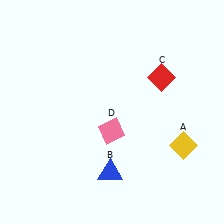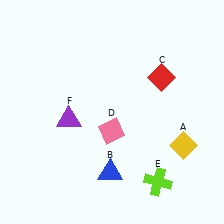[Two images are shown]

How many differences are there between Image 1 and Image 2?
There are 2 differences between the two images.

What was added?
A lime cross (E), a purple triangle (F) were added in Image 2.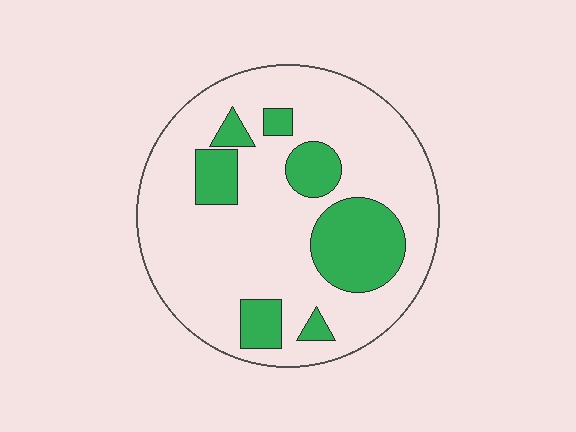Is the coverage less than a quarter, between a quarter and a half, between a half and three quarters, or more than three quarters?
Less than a quarter.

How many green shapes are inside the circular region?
7.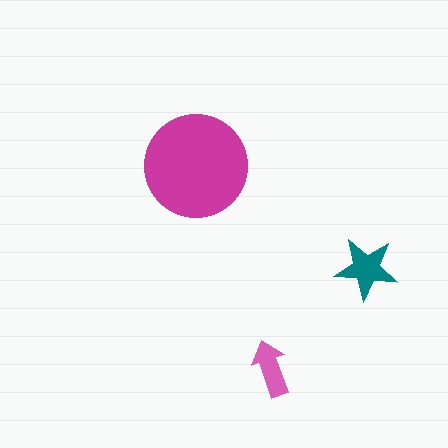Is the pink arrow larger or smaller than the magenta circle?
Smaller.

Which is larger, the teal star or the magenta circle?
The magenta circle.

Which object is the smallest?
The pink arrow.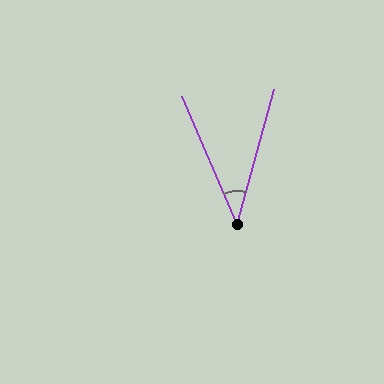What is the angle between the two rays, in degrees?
Approximately 38 degrees.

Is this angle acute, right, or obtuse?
It is acute.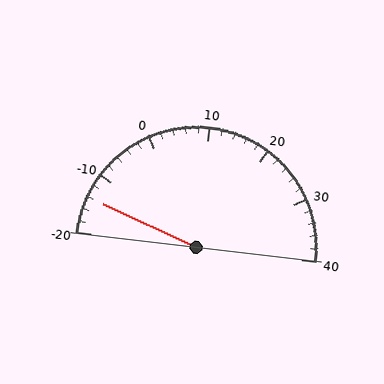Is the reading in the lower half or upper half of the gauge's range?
The reading is in the lower half of the range (-20 to 40).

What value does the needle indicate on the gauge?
The needle indicates approximately -14.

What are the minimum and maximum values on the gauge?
The gauge ranges from -20 to 40.